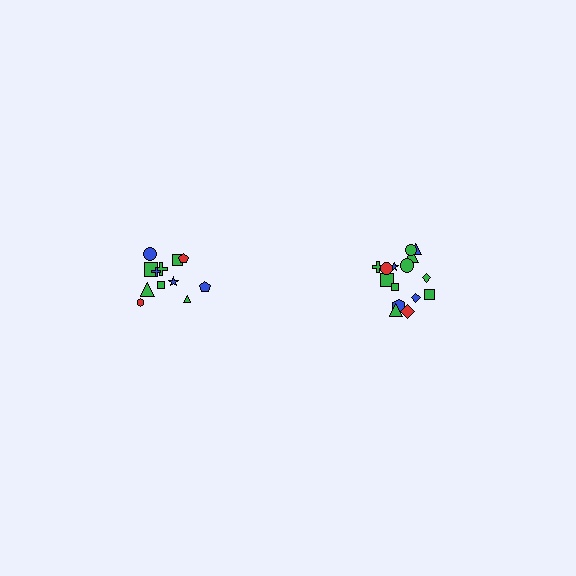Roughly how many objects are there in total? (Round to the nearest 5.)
Roughly 25 objects in total.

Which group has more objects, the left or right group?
The right group.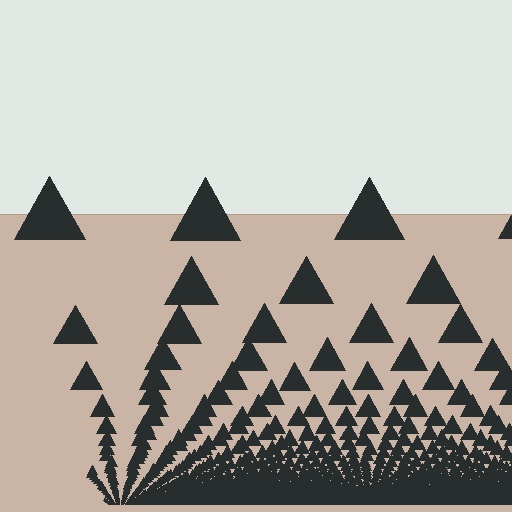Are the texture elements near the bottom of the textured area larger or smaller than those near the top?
Smaller. The gradient is inverted — elements near the bottom are smaller and denser.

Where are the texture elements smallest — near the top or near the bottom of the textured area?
Near the bottom.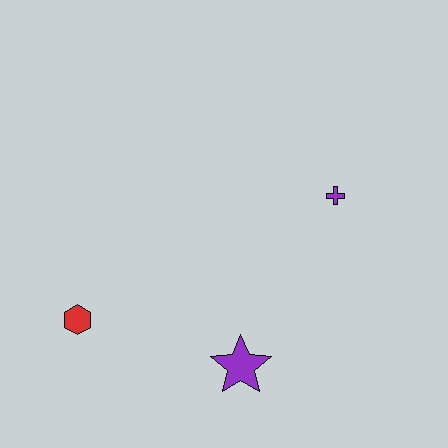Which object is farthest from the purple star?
The purple cross is farthest from the purple star.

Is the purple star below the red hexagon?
Yes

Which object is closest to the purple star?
The red hexagon is closest to the purple star.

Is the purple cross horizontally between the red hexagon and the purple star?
No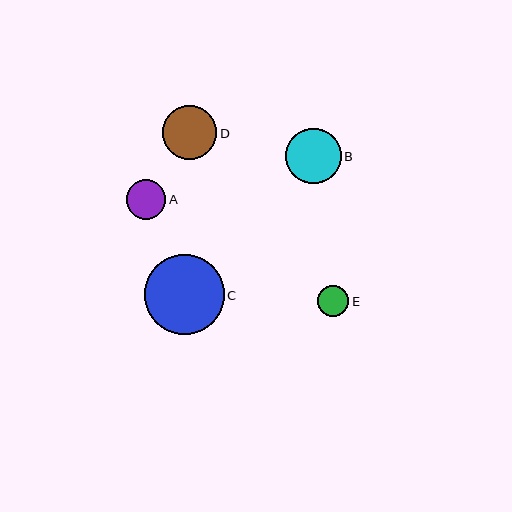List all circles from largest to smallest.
From largest to smallest: C, B, D, A, E.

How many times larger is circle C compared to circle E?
Circle C is approximately 2.6 times the size of circle E.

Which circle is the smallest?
Circle E is the smallest with a size of approximately 31 pixels.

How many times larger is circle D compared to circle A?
Circle D is approximately 1.4 times the size of circle A.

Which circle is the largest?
Circle C is the largest with a size of approximately 80 pixels.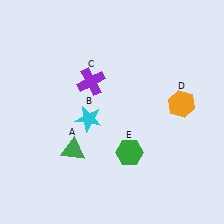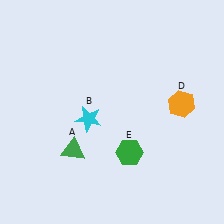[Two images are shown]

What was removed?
The purple cross (C) was removed in Image 2.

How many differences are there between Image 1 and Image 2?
There is 1 difference between the two images.